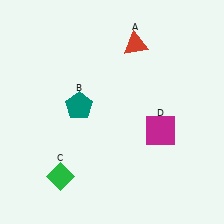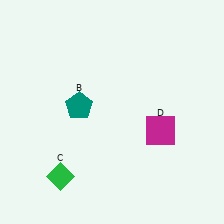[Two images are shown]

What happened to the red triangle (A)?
The red triangle (A) was removed in Image 2. It was in the top-right area of Image 1.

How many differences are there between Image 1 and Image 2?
There is 1 difference between the two images.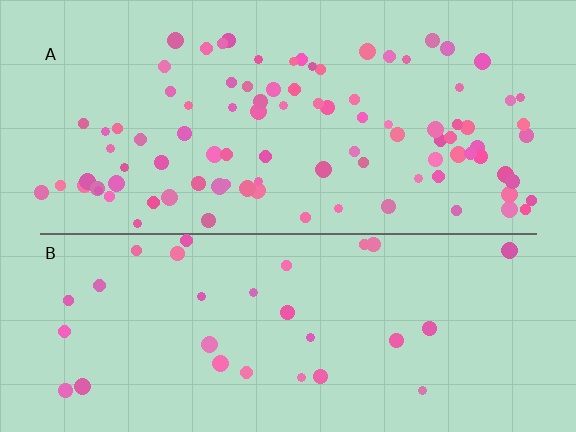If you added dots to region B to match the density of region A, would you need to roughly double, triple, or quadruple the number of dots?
Approximately triple.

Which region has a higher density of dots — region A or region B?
A (the top).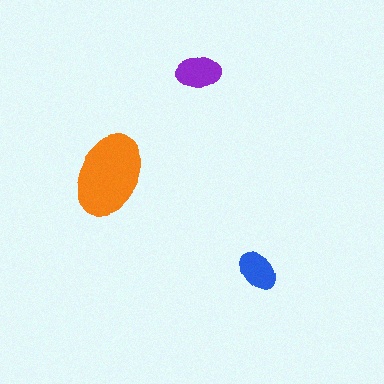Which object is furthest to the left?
The orange ellipse is leftmost.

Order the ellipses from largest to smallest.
the orange one, the purple one, the blue one.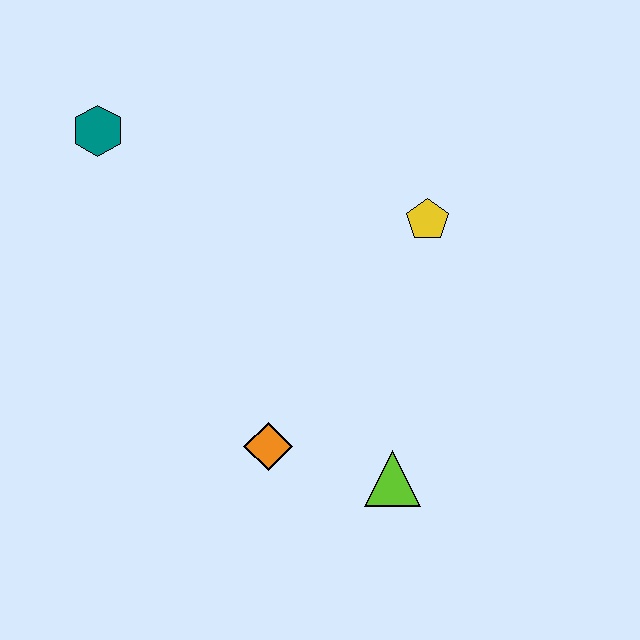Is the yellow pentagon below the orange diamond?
No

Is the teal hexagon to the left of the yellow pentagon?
Yes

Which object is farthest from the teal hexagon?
The lime triangle is farthest from the teal hexagon.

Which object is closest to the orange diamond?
The lime triangle is closest to the orange diamond.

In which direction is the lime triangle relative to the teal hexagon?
The lime triangle is below the teal hexagon.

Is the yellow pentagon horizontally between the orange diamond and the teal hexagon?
No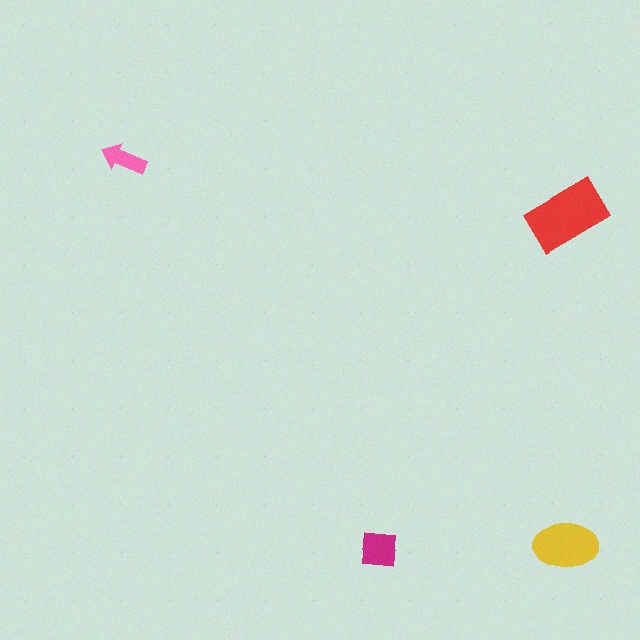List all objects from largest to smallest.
The red rectangle, the yellow ellipse, the magenta square, the pink arrow.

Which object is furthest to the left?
The pink arrow is leftmost.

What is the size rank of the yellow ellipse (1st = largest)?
2nd.